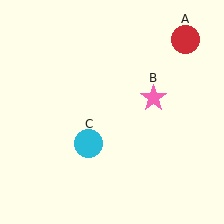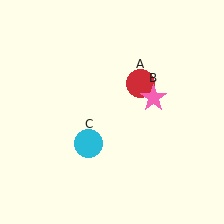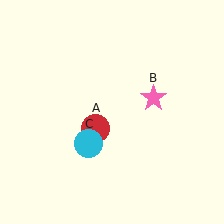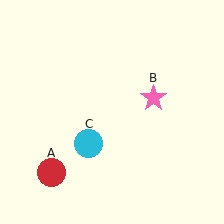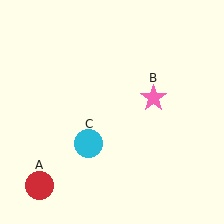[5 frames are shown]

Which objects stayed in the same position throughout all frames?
Pink star (object B) and cyan circle (object C) remained stationary.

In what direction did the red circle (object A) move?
The red circle (object A) moved down and to the left.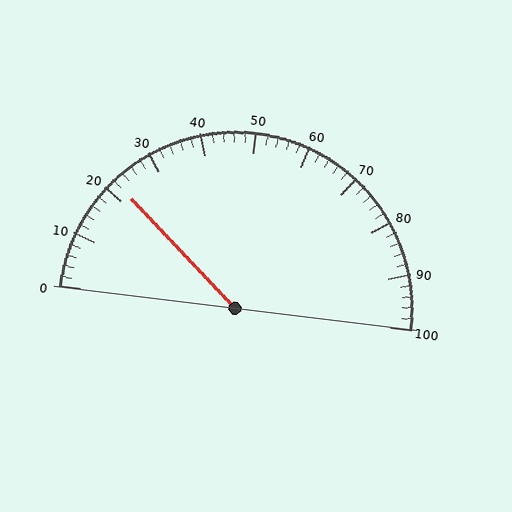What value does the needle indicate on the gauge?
The needle indicates approximately 22.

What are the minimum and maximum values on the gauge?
The gauge ranges from 0 to 100.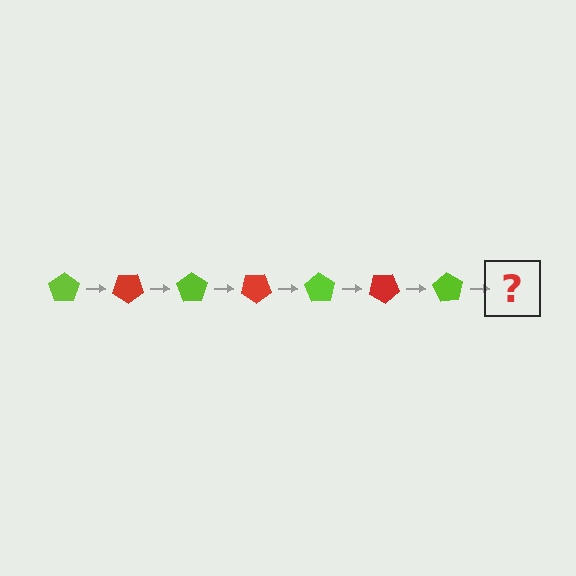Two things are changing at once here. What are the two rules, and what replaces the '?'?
The two rules are that it rotates 35 degrees each step and the color cycles through lime and red. The '?' should be a red pentagon, rotated 245 degrees from the start.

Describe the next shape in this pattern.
It should be a red pentagon, rotated 245 degrees from the start.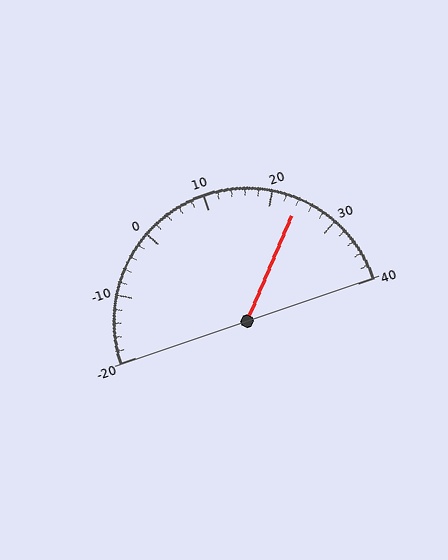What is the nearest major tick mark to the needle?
The nearest major tick mark is 20.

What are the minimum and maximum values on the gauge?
The gauge ranges from -20 to 40.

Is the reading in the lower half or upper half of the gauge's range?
The reading is in the upper half of the range (-20 to 40).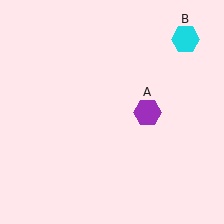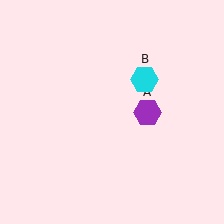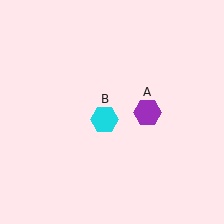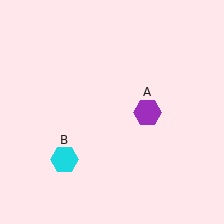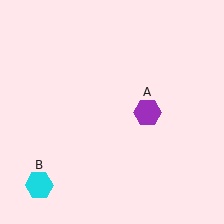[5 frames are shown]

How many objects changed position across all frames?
1 object changed position: cyan hexagon (object B).